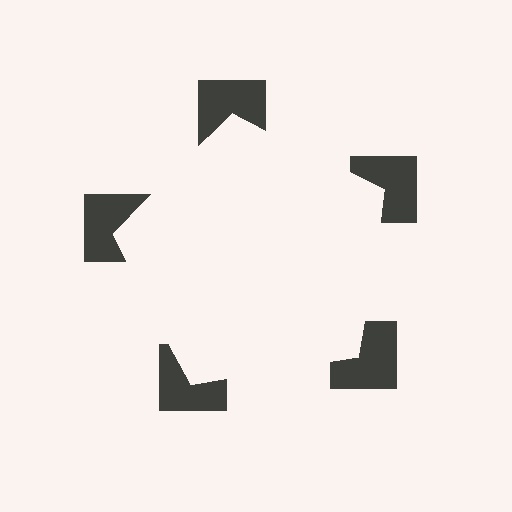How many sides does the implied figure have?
5 sides.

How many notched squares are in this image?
There are 5 — one at each vertex of the illusory pentagon.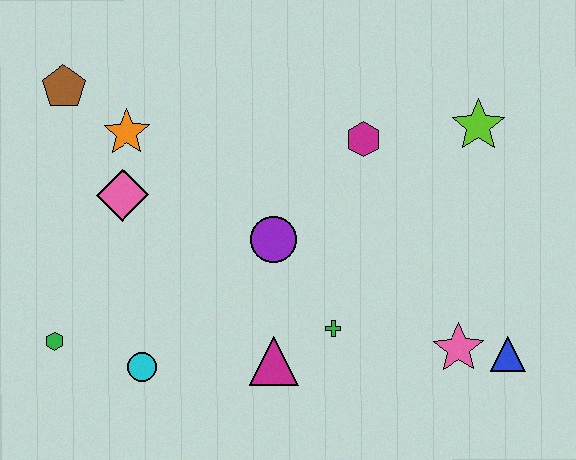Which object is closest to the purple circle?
The green cross is closest to the purple circle.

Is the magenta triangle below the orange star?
Yes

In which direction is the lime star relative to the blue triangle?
The lime star is above the blue triangle.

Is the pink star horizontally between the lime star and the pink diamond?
Yes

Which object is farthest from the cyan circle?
The lime star is farthest from the cyan circle.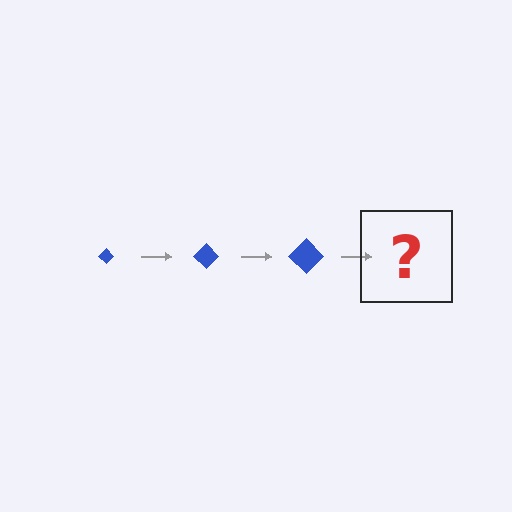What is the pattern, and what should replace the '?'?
The pattern is that the diamond gets progressively larger each step. The '?' should be a blue diamond, larger than the previous one.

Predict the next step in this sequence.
The next step is a blue diamond, larger than the previous one.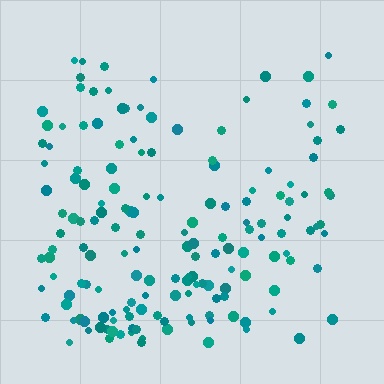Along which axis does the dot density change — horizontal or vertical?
Vertical.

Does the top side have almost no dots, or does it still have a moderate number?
Still a moderate number, just noticeably fewer than the bottom.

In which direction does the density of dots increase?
From top to bottom, with the bottom side densest.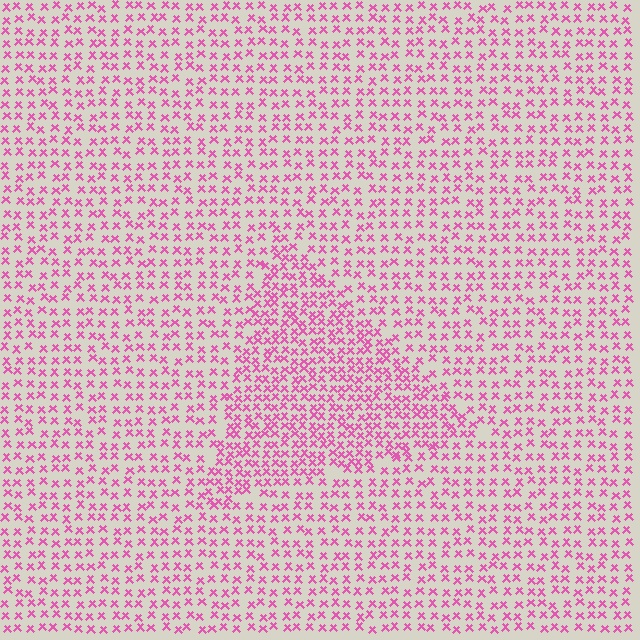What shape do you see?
I see a triangle.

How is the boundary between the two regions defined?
The boundary is defined by a change in element density (approximately 1.7x ratio). All elements are the same color, size, and shape.